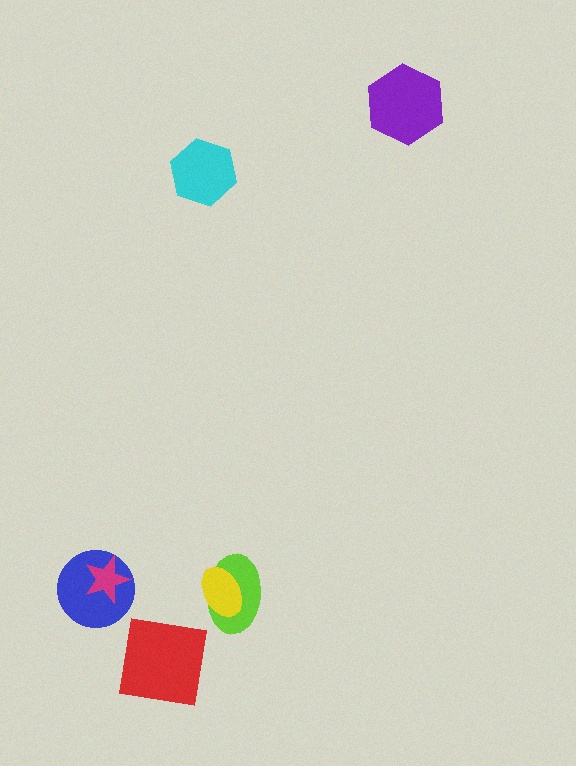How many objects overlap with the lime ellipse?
1 object overlaps with the lime ellipse.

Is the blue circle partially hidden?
Yes, it is partially covered by another shape.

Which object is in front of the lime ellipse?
The yellow ellipse is in front of the lime ellipse.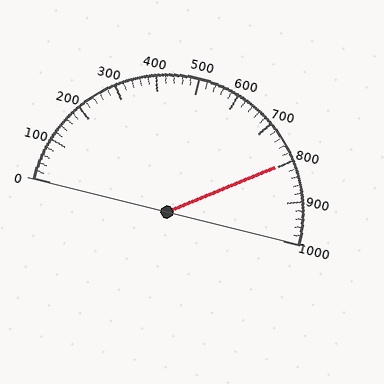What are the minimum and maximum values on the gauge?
The gauge ranges from 0 to 1000.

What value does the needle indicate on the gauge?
The needle indicates approximately 800.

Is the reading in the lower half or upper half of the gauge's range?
The reading is in the upper half of the range (0 to 1000).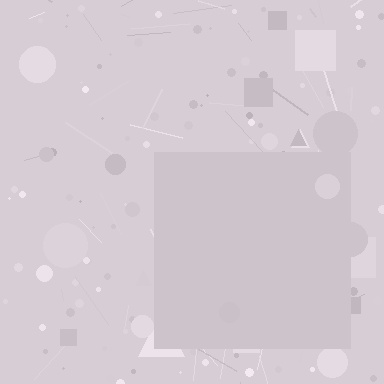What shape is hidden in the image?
A square is hidden in the image.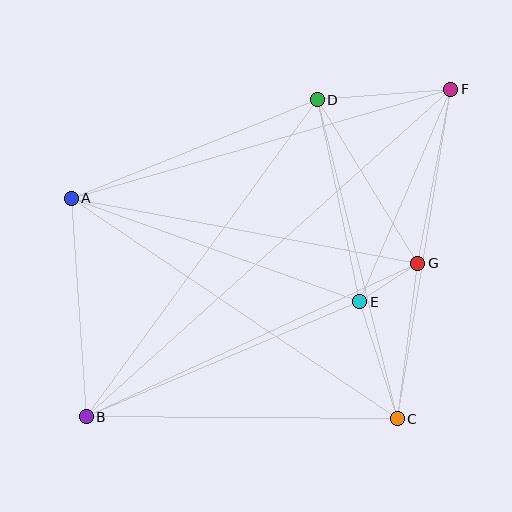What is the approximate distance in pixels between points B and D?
The distance between B and D is approximately 392 pixels.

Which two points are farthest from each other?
Points B and F are farthest from each other.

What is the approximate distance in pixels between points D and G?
The distance between D and G is approximately 192 pixels.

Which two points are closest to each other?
Points E and G are closest to each other.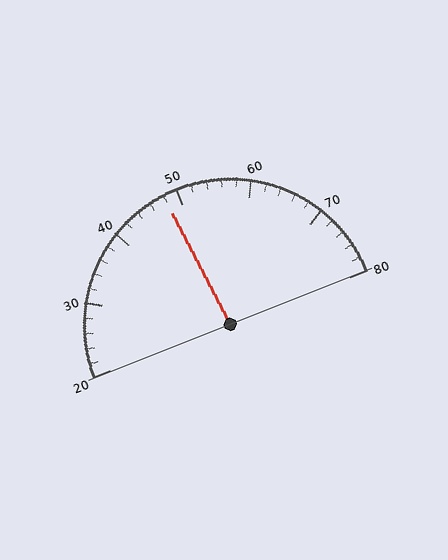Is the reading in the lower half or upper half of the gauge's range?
The reading is in the lower half of the range (20 to 80).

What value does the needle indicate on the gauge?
The needle indicates approximately 48.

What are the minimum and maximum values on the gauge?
The gauge ranges from 20 to 80.